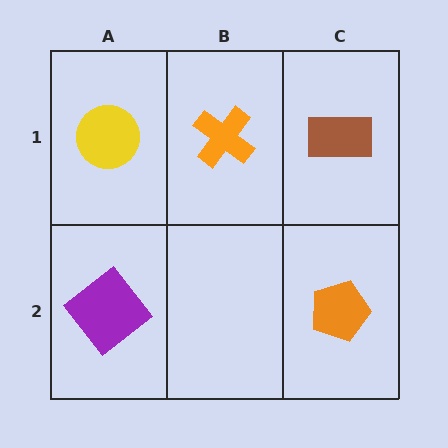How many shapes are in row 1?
3 shapes.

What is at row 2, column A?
A purple diamond.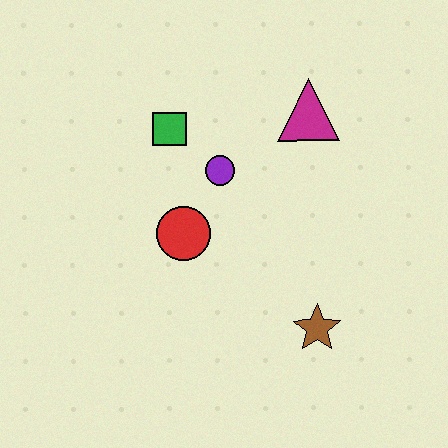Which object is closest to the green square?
The purple circle is closest to the green square.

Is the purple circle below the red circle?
No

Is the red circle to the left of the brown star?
Yes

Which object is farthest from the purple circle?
The brown star is farthest from the purple circle.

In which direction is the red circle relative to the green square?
The red circle is below the green square.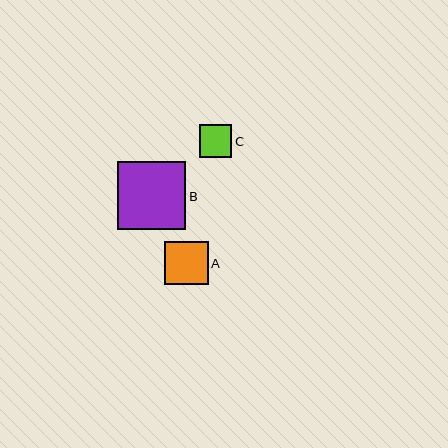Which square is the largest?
Square B is the largest with a size of approximately 68 pixels.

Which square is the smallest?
Square C is the smallest with a size of approximately 32 pixels.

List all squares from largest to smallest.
From largest to smallest: B, A, C.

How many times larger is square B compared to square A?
Square B is approximately 1.6 times the size of square A.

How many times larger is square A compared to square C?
Square A is approximately 1.4 times the size of square C.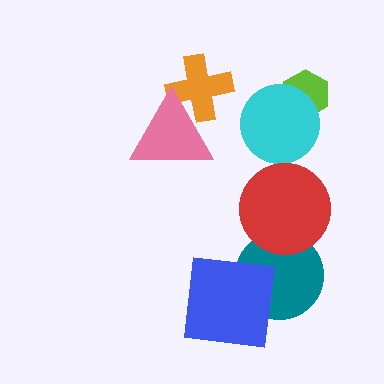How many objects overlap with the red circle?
1 object overlaps with the red circle.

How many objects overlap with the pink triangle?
1 object overlaps with the pink triangle.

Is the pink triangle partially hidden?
No, no other shape covers it.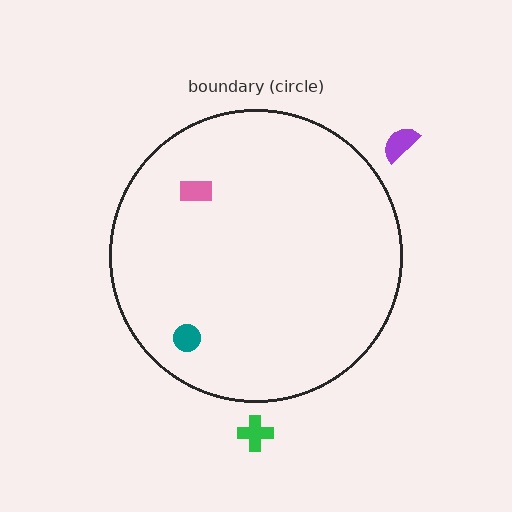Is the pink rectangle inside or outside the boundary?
Inside.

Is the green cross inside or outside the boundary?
Outside.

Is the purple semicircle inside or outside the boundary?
Outside.